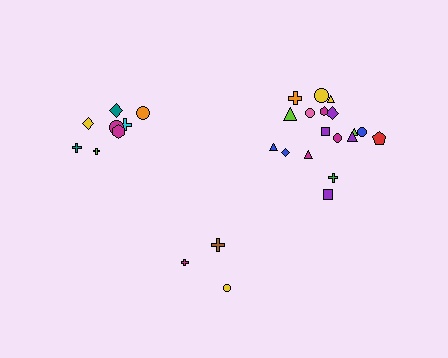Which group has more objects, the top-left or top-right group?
The top-right group.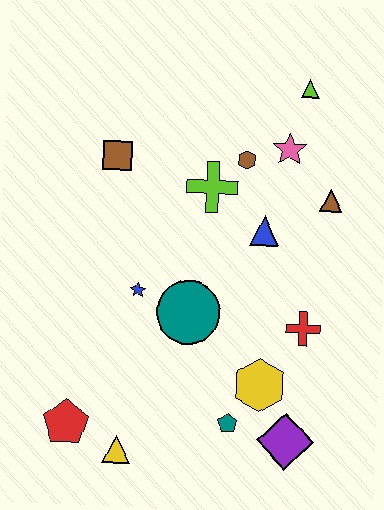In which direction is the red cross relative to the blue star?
The red cross is to the right of the blue star.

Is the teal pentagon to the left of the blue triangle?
Yes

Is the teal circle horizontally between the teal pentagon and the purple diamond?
No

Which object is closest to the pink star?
The brown hexagon is closest to the pink star.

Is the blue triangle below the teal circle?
No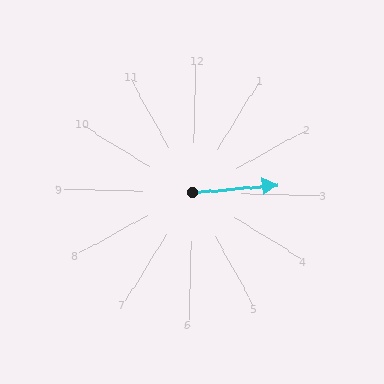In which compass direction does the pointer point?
East.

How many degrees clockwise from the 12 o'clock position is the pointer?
Approximately 84 degrees.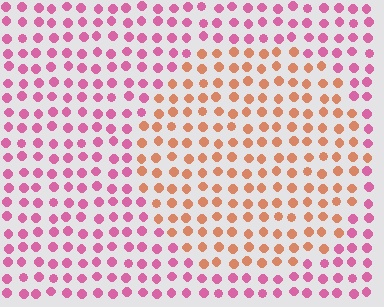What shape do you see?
I see a circle.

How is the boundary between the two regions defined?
The boundary is defined purely by a slight shift in hue (about 51 degrees). Spacing, size, and orientation are identical on both sides.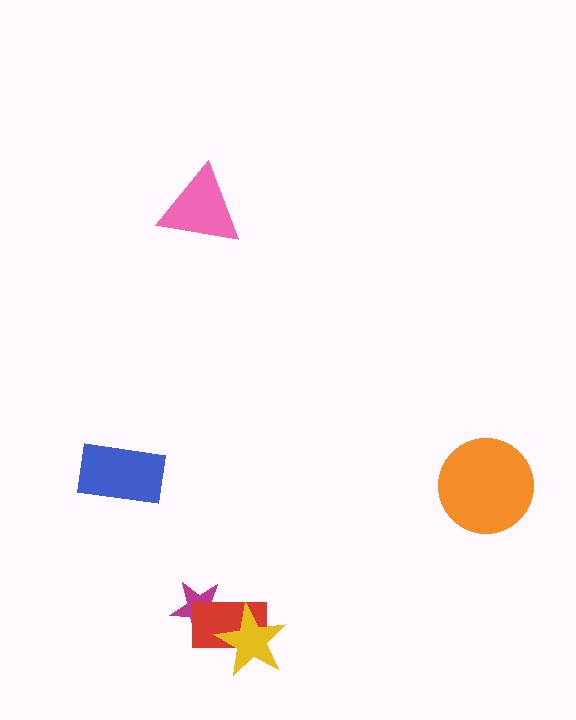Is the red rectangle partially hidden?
Yes, it is partially covered by another shape.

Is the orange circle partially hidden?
No, no other shape covers it.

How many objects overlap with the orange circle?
0 objects overlap with the orange circle.